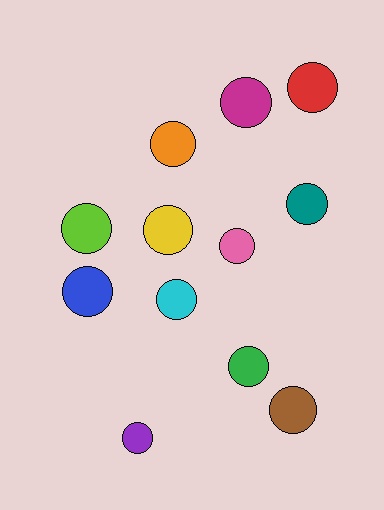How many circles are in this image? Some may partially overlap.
There are 12 circles.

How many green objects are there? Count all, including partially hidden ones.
There is 1 green object.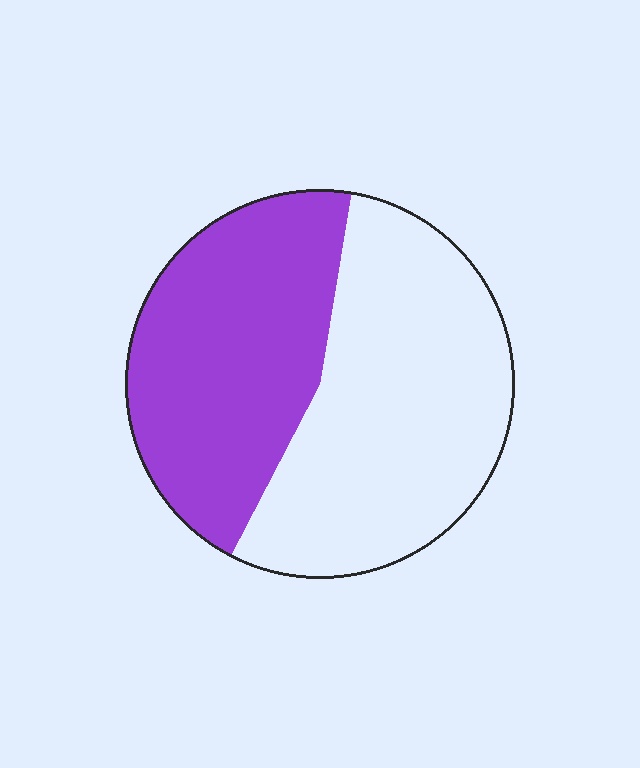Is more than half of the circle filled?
No.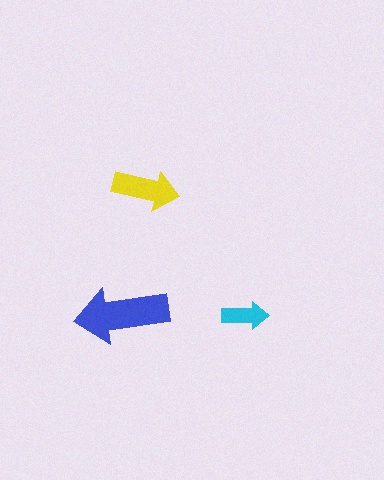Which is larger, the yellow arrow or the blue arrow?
The blue one.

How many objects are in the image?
There are 3 objects in the image.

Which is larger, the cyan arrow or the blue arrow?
The blue one.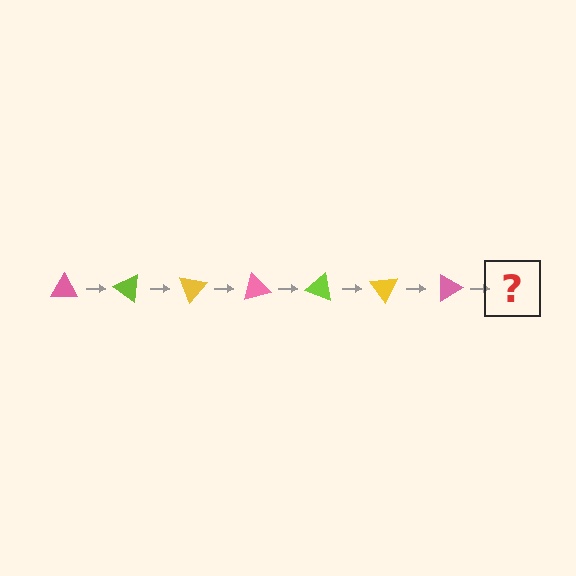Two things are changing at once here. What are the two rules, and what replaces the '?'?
The two rules are that it rotates 35 degrees each step and the color cycles through pink, lime, and yellow. The '?' should be a lime triangle, rotated 245 degrees from the start.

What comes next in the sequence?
The next element should be a lime triangle, rotated 245 degrees from the start.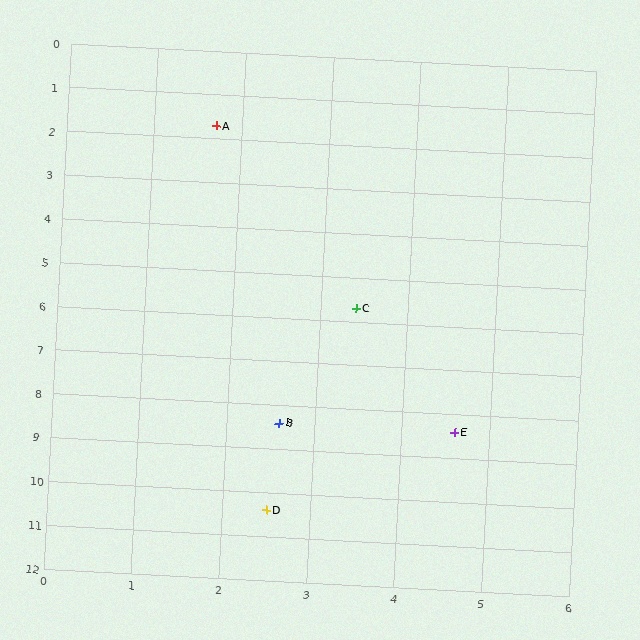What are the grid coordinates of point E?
Point E is at approximately (4.6, 8.4).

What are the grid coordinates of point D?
Point D is at approximately (2.5, 10.4).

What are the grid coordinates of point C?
Point C is at approximately (3.4, 5.7).